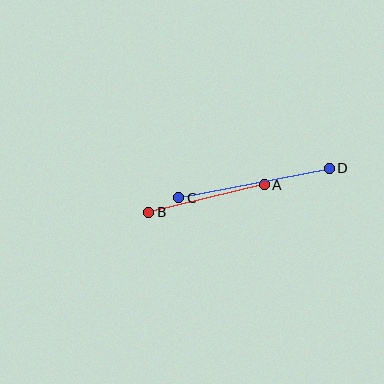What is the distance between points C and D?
The distance is approximately 153 pixels.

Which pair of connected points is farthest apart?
Points C and D are farthest apart.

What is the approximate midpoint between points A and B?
The midpoint is at approximately (206, 198) pixels.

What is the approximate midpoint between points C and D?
The midpoint is at approximately (254, 183) pixels.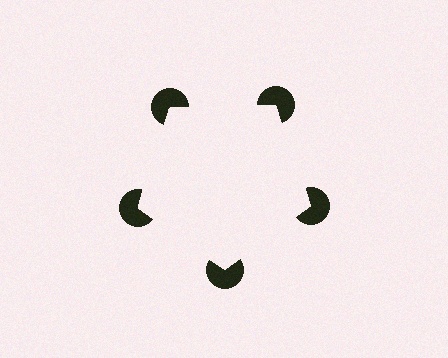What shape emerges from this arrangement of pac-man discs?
An illusory pentagon — its edges are inferred from the aligned wedge cuts in the pac-man discs, not physically drawn.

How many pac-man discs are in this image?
There are 5 — one at each vertex of the illusory pentagon.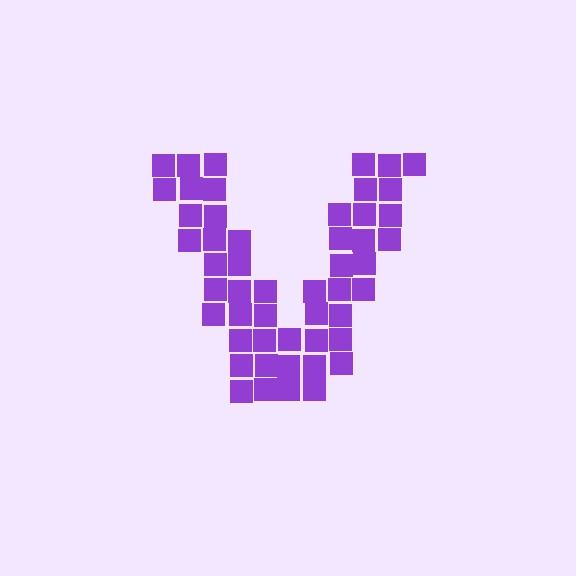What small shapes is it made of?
It is made of small squares.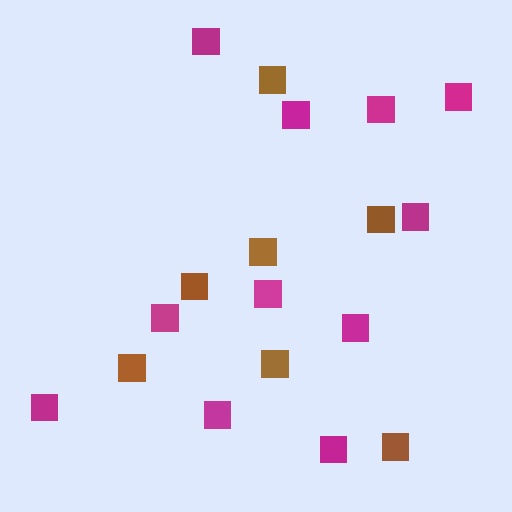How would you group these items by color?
There are 2 groups: one group of brown squares (7) and one group of magenta squares (11).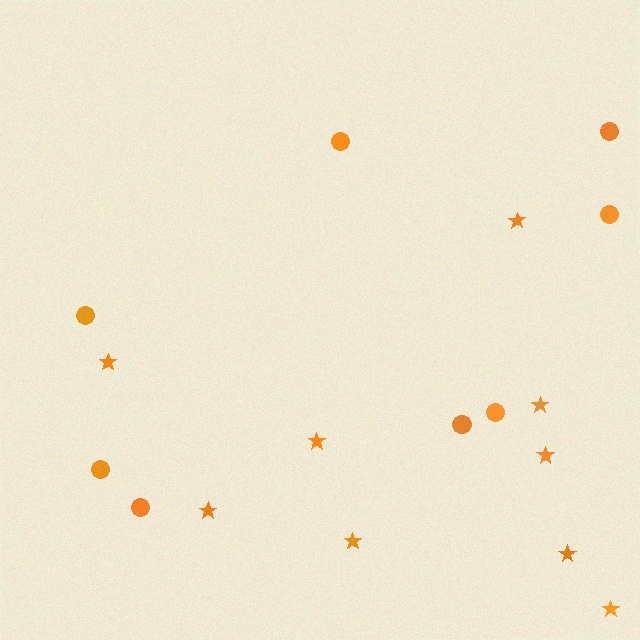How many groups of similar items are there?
There are 2 groups: one group of circles (8) and one group of stars (9).